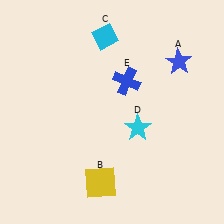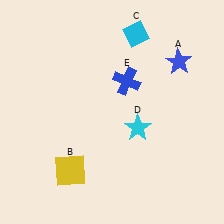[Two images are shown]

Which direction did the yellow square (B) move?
The yellow square (B) moved left.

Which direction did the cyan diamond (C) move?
The cyan diamond (C) moved right.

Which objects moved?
The objects that moved are: the yellow square (B), the cyan diamond (C).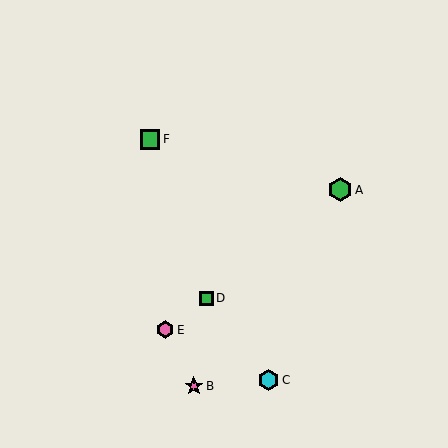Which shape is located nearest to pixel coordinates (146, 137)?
The green square (labeled F) at (150, 139) is nearest to that location.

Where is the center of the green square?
The center of the green square is at (150, 139).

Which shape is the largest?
The green hexagon (labeled A) is the largest.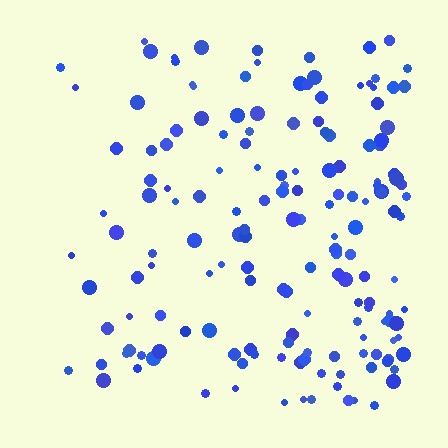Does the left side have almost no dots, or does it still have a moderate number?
Still a moderate number, just noticeably fewer than the right.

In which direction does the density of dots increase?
From left to right, with the right side densest.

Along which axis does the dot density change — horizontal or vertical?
Horizontal.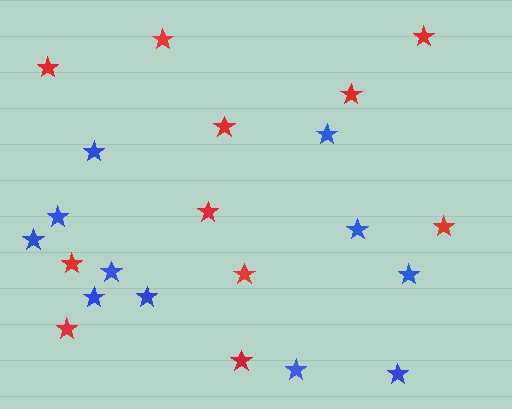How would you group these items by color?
There are 2 groups: one group of red stars (11) and one group of blue stars (11).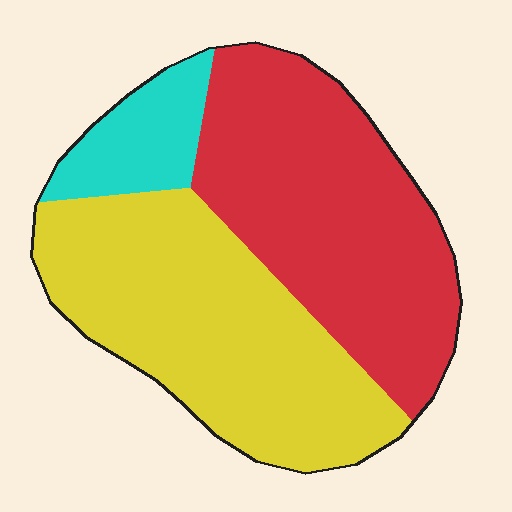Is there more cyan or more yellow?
Yellow.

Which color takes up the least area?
Cyan, at roughly 10%.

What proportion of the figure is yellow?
Yellow covers 45% of the figure.